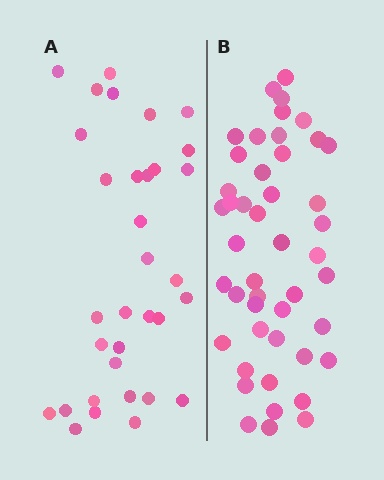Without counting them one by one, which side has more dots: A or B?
Region B (the right region) has more dots.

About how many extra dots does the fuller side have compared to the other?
Region B has approximately 15 more dots than region A.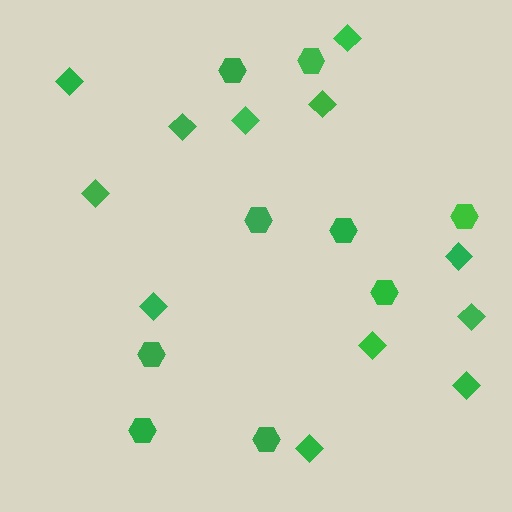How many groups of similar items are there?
There are 2 groups: one group of diamonds (12) and one group of hexagons (9).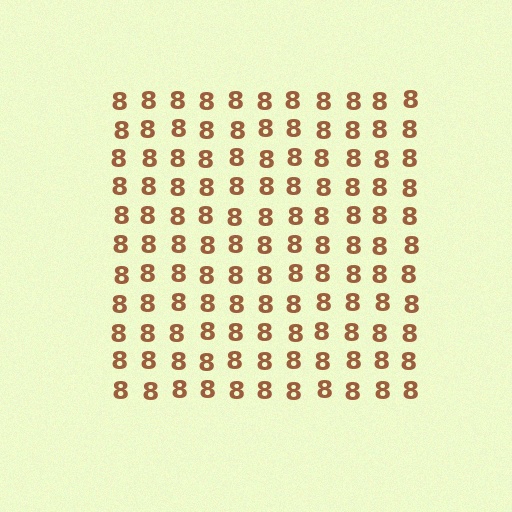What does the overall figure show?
The overall figure shows a square.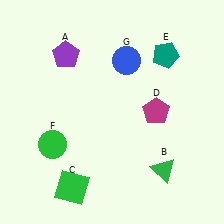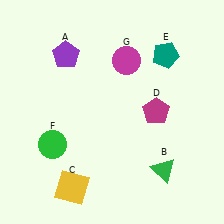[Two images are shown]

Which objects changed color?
C changed from green to yellow. G changed from blue to magenta.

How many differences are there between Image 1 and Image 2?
There are 2 differences between the two images.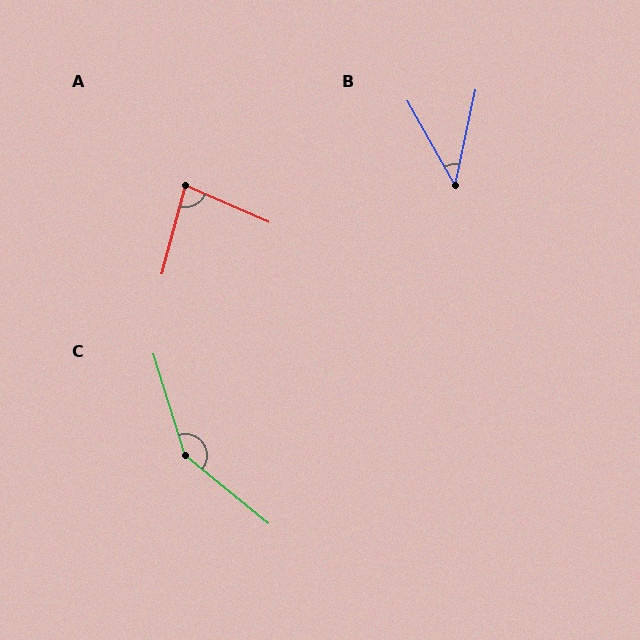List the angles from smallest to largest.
B (42°), A (82°), C (146°).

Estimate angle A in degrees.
Approximately 82 degrees.